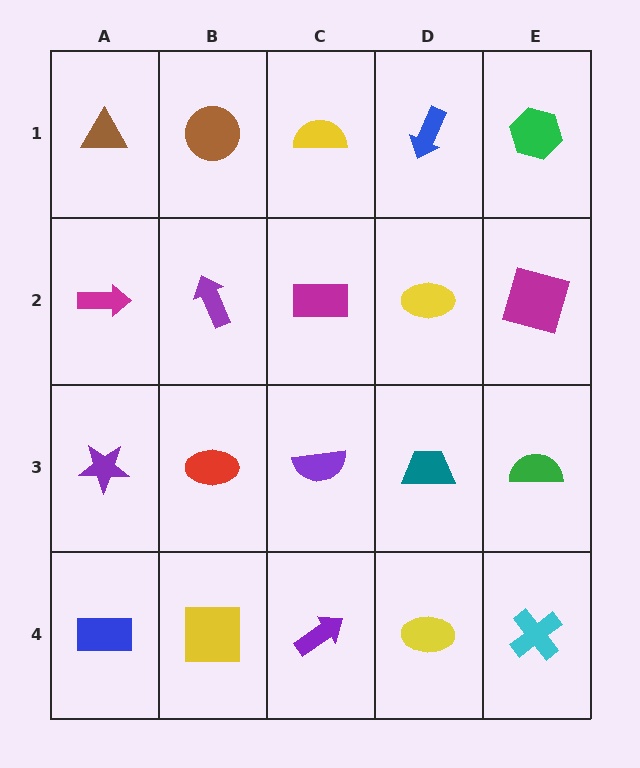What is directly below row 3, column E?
A cyan cross.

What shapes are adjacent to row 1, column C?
A magenta rectangle (row 2, column C), a brown circle (row 1, column B), a blue arrow (row 1, column D).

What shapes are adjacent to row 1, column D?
A yellow ellipse (row 2, column D), a yellow semicircle (row 1, column C), a green hexagon (row 1, column E).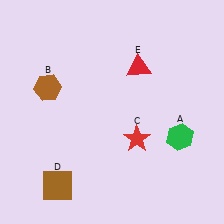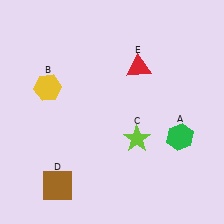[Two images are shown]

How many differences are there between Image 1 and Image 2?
There are 2 differences between the two images.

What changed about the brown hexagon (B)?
In Image 1, B is brown. In Image 2, it changed to yellow.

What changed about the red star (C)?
In Image 1, C is red. In Image 2, it changed to lime.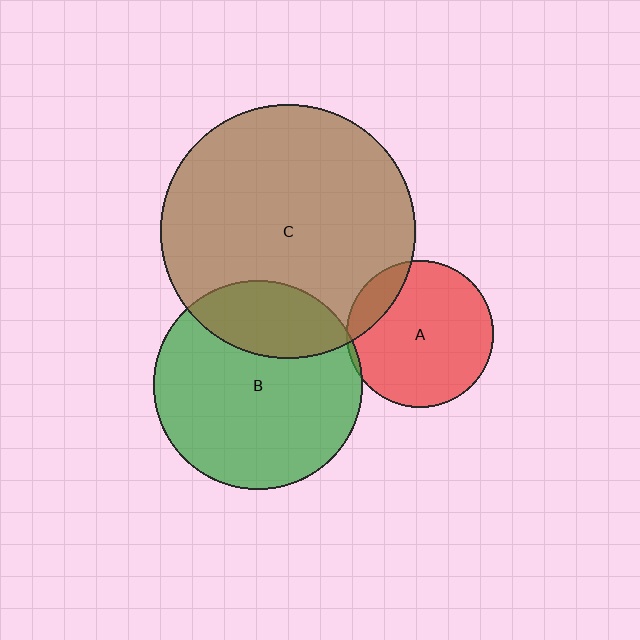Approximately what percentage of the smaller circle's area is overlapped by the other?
Approximately 15%.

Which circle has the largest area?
Circle C (brown).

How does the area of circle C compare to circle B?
Approximately 1.5 times.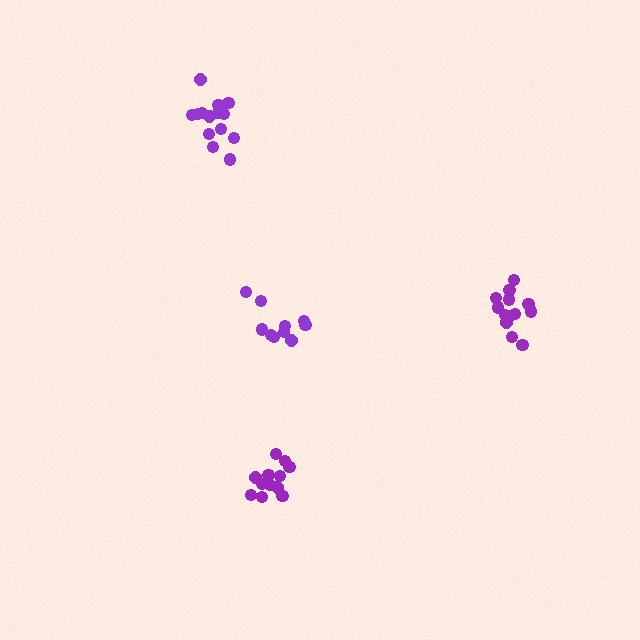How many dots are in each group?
Group 1: 14 dots, Group 2: 12 dots, Group 3: 15 dots, Group 4: 12 dots (53 total).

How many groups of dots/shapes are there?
There are 4 groups.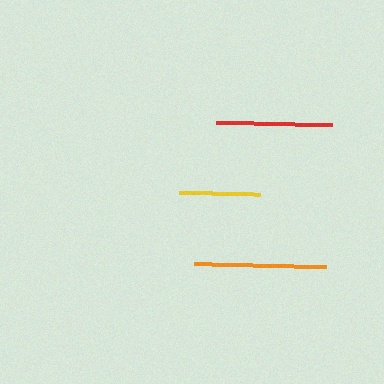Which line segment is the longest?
The orange line is the longest at approximately 132 pixels.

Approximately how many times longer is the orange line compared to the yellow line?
The orange line is approximately 1.6 times the length of the yellow line.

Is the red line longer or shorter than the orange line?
The orange line is longer than the red line.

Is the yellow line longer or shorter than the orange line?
The orange line is longer than the yellow line.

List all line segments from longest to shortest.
From longest to shortest: orange, red, yellow.